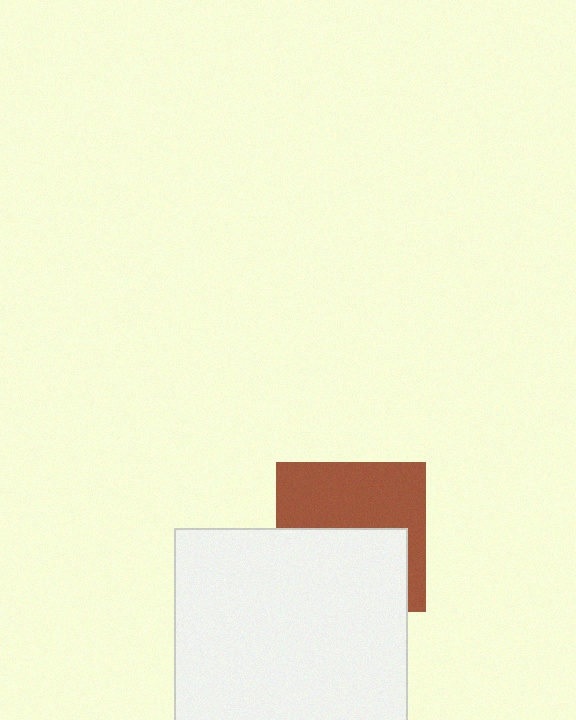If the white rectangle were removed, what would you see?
You would see the complete brown square.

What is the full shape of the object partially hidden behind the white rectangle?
The partially hidden object is a brown square.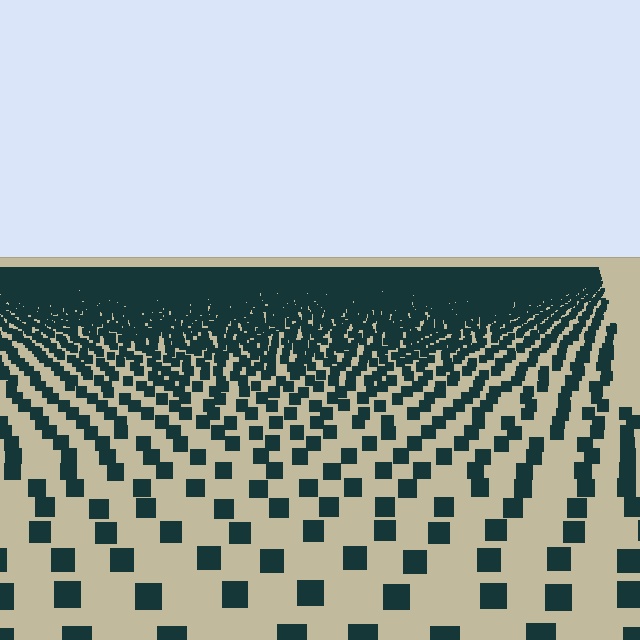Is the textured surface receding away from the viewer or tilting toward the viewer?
The surface is receding away from the viewer. Texture elements get smaller and denser toward the top.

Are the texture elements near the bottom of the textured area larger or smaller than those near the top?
Larger. Near the bottom, elements are closer to the viewer and appear at a bigger on-screen size.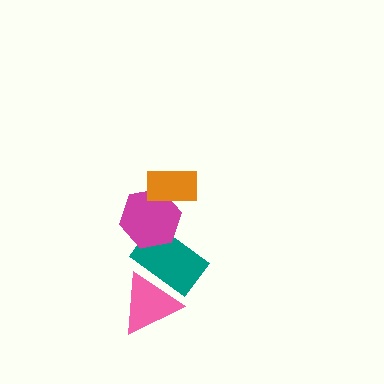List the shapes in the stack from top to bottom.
From top to bottom: the orange rectangle, the magenta hexagon, the teal rectangle, the pink triangle.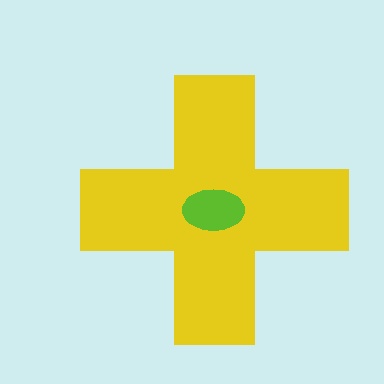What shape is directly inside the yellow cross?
The lime ellipse.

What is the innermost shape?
The lime ellipse.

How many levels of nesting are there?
2.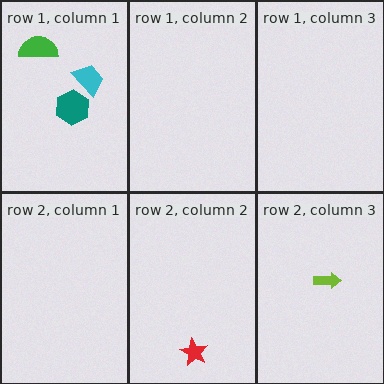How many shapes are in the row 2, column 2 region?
1.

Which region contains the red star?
The row 2, column 2 region.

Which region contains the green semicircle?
The row 1, column 1 region.